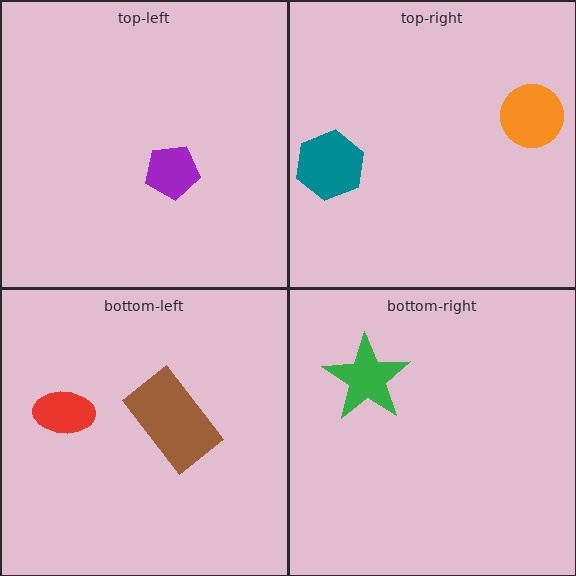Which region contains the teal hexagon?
The top-right region.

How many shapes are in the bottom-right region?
1.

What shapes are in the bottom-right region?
The green star.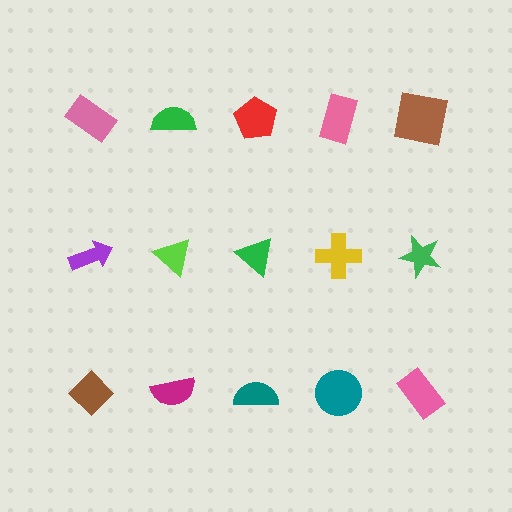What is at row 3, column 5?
A pink rectangle.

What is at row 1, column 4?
A pink rectangle.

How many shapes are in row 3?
5 shapes.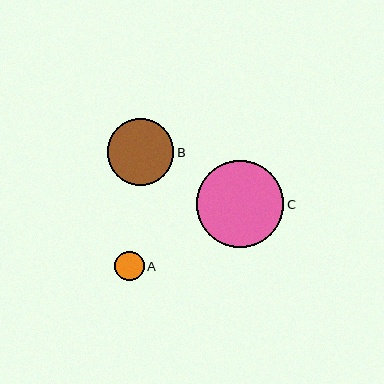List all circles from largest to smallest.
From largest to smallest: C, B, A.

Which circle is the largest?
Circle C is the largest with a size of approximately 87 pixels.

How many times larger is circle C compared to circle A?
Circle C is approximately 3.0 times the size of circle A.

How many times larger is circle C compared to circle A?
Circle C is approximately 3.0 times the size of circle A.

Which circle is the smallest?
Circle A is the smallest with a size of approximately 29 pixels.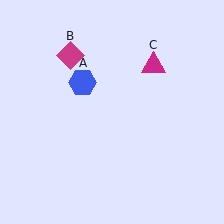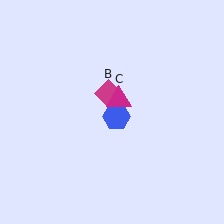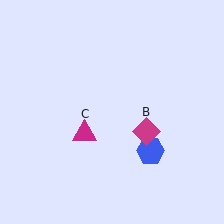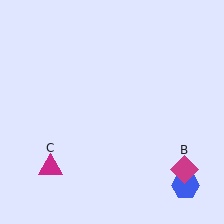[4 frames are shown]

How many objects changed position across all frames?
3 objects changed position: blue hexagon (object A), magenta diamond (object B), magenta triangle (object C).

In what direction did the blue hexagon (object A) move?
The blue hexagon (object A) moved down and to the right.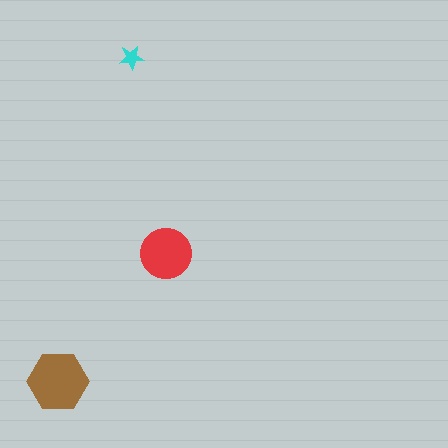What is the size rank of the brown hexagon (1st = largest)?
1st.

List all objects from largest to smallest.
The brown hexagon, the red circle, the cyan star.